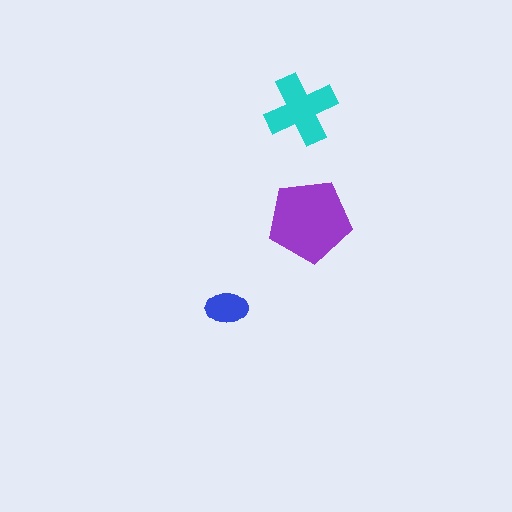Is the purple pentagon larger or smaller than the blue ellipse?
Larger.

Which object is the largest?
The purple pentagon.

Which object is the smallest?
The blue ellipse.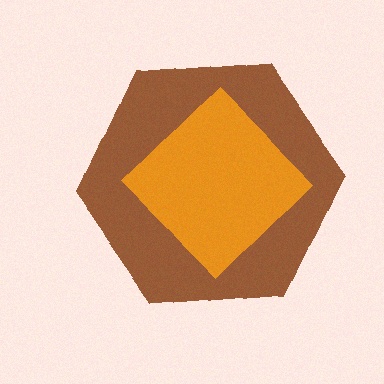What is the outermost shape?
The brown hexagon.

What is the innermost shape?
The orange diamond.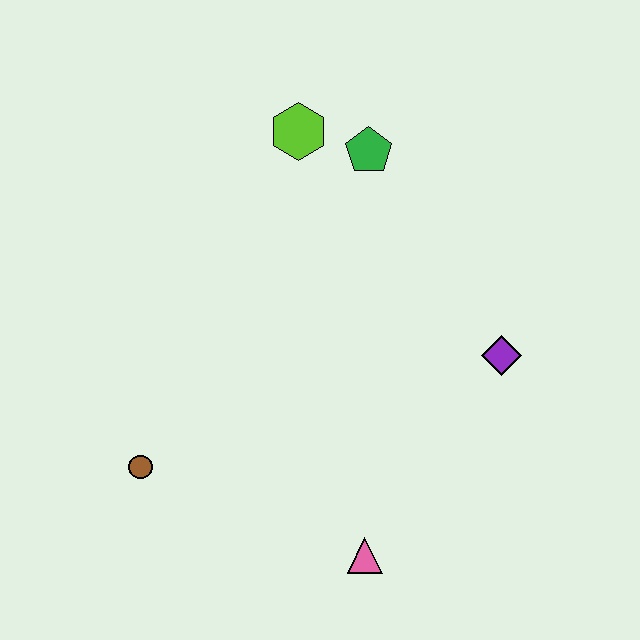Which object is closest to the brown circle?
The pink triangle is closest to the brown circle.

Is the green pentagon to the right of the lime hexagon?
Yes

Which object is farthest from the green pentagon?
The pink triangle is farthest from the green pentagon.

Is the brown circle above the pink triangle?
Yes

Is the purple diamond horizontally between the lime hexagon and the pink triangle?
No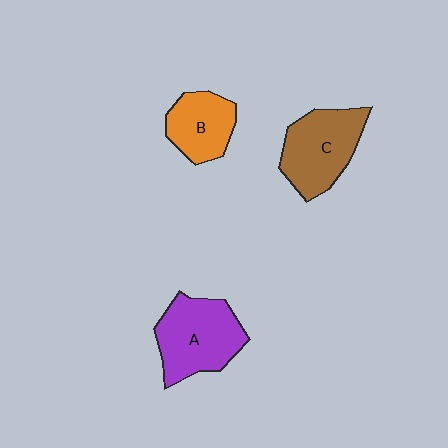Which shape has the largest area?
Shape A (purple).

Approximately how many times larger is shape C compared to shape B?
Approximately 1.4 times.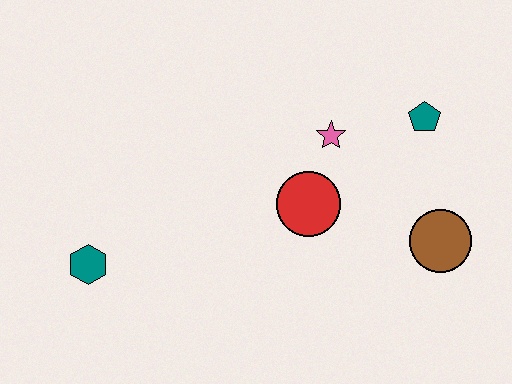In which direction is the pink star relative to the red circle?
The pink star is above the red circle.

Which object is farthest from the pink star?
The teal hexagon is farthest from the pink star.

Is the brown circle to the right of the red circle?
Yes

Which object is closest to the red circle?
The pink star is closest to the red circle.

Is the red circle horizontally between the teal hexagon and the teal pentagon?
Yes